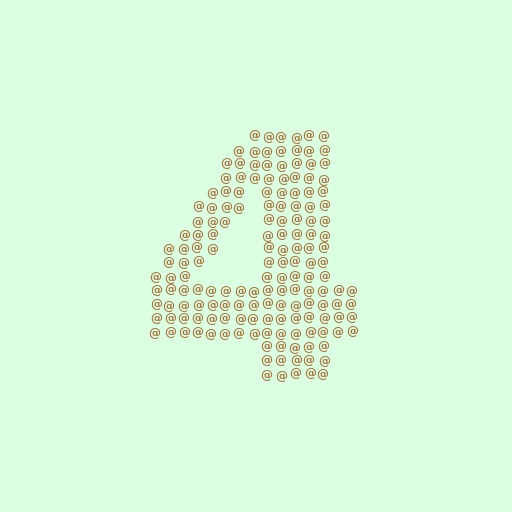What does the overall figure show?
The overall figure shows the digit 4.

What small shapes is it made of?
It is made of small at signs.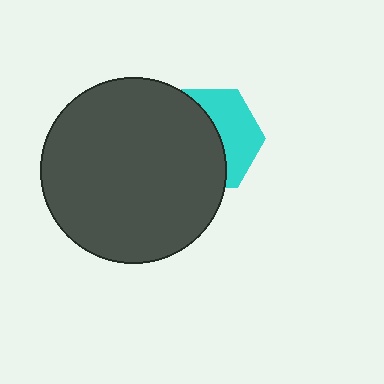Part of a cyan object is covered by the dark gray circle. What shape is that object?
It is a hexagon.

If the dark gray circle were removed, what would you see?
You would see the complete cyan hexagon.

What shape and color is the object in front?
The object in front is a dark gray circle.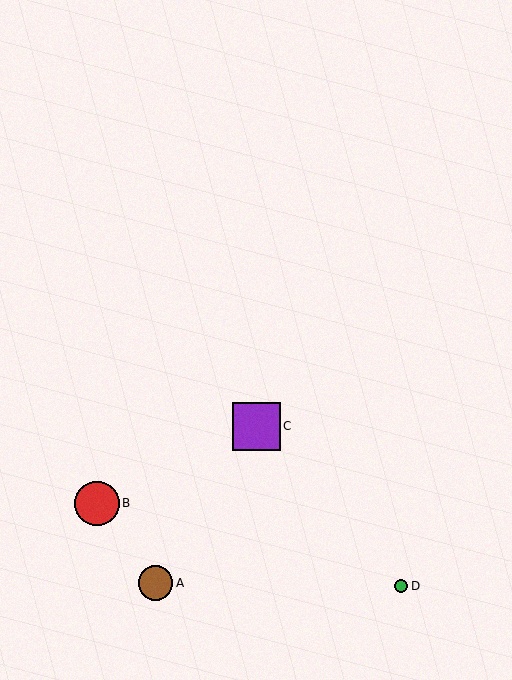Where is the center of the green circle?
The center of the green circle is at (401, 586).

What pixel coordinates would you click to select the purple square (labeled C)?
Click at (256, 426) to select the purple square C.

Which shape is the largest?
The purple square (labeled C) is the largest.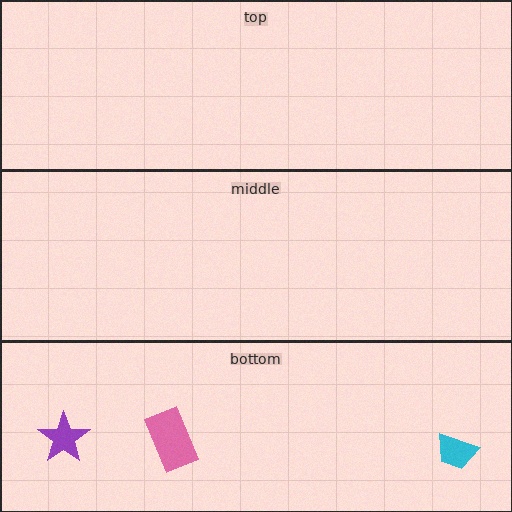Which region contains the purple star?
The bottom region.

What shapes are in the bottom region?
The purple star, the cyan trapezoid, the pink rectangle.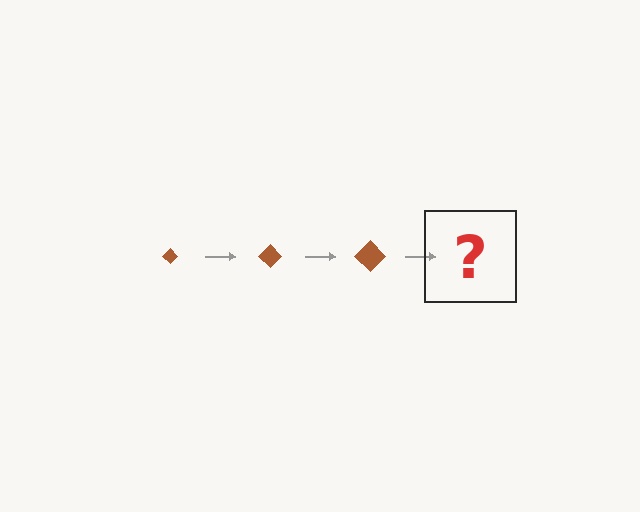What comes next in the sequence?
The next element should be a brown diamond, larger than the previous one.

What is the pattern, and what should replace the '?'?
The pattern is that the diamond gets progressively larger each step. The '?' should be a brown diamond, larger than the previous one.